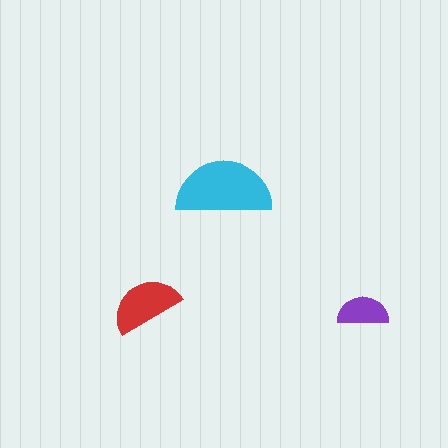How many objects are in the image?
There are 3 objects in the image.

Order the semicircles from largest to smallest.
the cyan one, the red one, the purple one.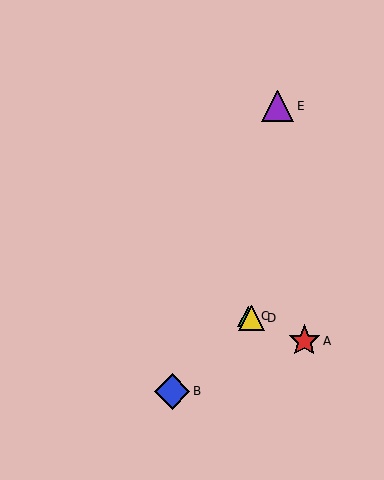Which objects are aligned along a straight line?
Objects A, C, D are aligned along a straight line.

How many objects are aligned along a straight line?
3 objects (A, C, D) are aligned along a straight line.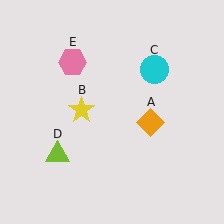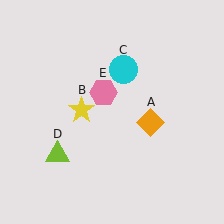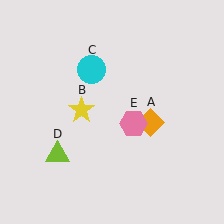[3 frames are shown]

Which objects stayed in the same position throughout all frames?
Orange diamond (object A) and yellow star (object B) and lime triangle (object D) remained stationary.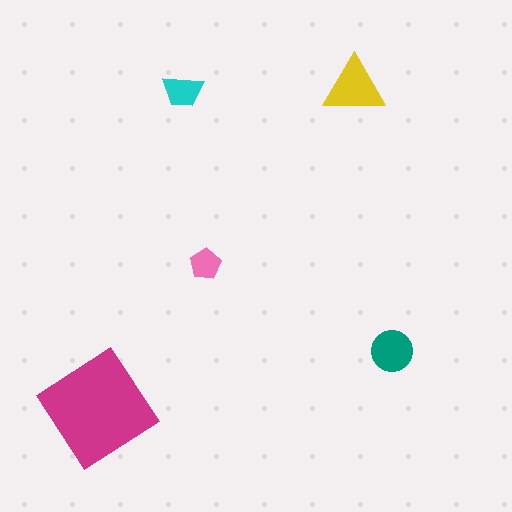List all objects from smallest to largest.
The pink pentagon, the cyan trapezoid, the teal circle, the yellow triangle, the magenta diamond.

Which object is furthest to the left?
The magenta diamond is leftmost.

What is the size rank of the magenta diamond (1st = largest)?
1st.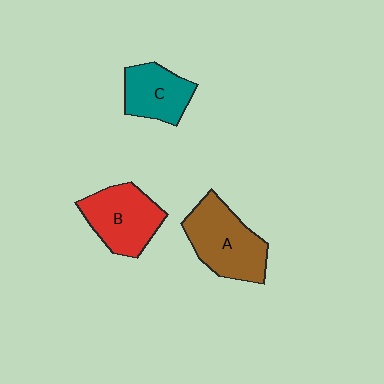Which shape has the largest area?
Shape A (brown).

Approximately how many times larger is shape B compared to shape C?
Approximately 1.3 times.